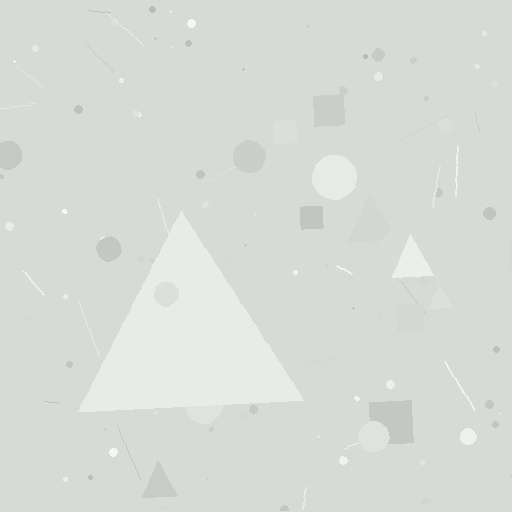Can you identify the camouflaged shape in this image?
The camouflaged shape is a triangle.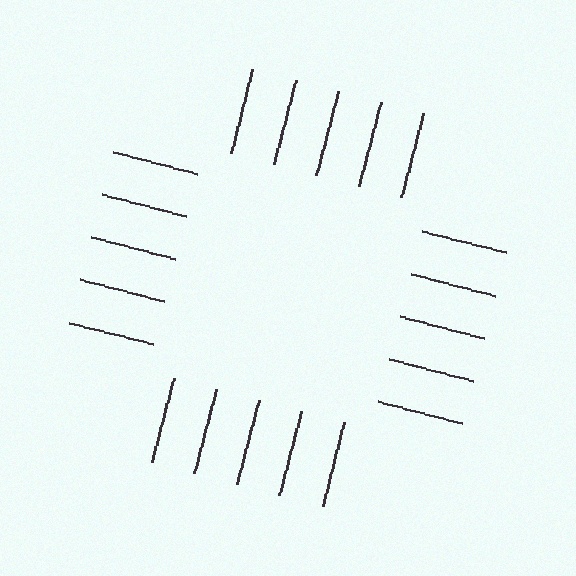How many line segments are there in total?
20 — 5 along each of the 4 edges.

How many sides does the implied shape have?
4 sides — the line-ends trace a square.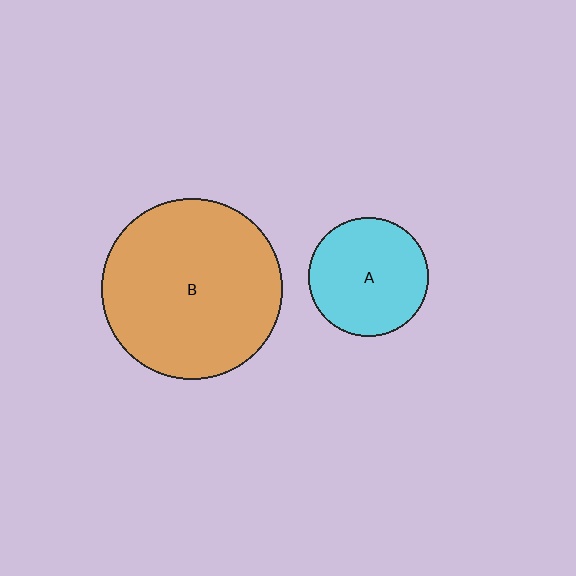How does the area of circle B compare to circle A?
Approximately 2.3 times.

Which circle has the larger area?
Circle B (orange).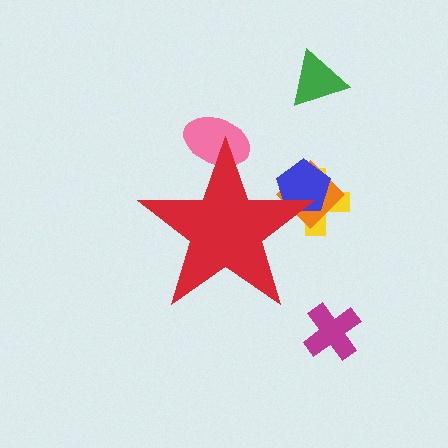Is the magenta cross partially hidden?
No, the magenta cross is fully visible.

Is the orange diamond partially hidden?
Yes, the orange diamond is partially hidden behind the red star.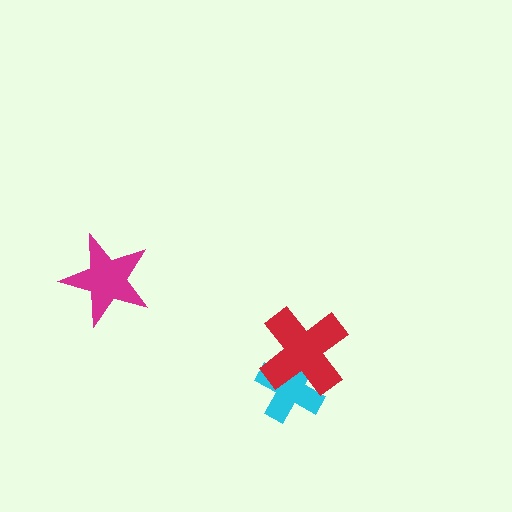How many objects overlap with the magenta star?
0 objects overlap with the magenta star.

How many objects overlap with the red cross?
1 object overlaps with the red cross.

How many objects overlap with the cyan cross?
1 object overlaps with the cyan cross.